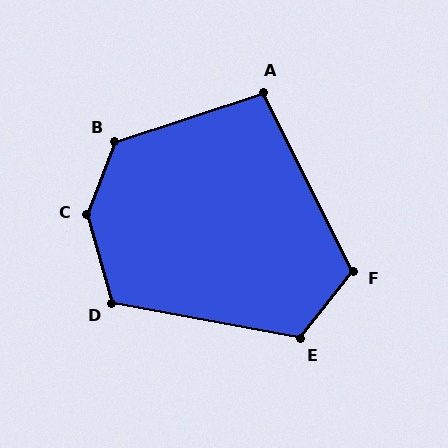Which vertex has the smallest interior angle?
A, at approximately 98 degrees.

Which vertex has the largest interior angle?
C, at approximately 144 degrees.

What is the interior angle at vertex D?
Approximately 116 degrees (obtuse).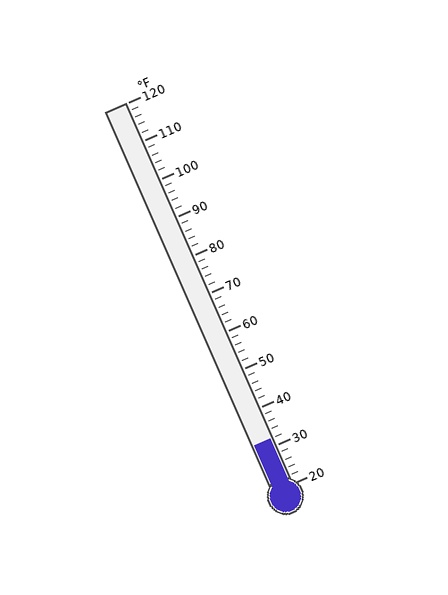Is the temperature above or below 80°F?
The temperature is below 80°F.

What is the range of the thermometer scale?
The thermometer scale ranges from 20°F to 120°F.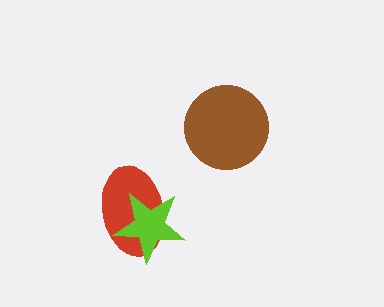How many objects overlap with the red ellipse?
1 object overlaps with the red ellipse.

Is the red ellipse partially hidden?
Yes, it is partially covered by another shape.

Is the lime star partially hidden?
No, no other shape covers it.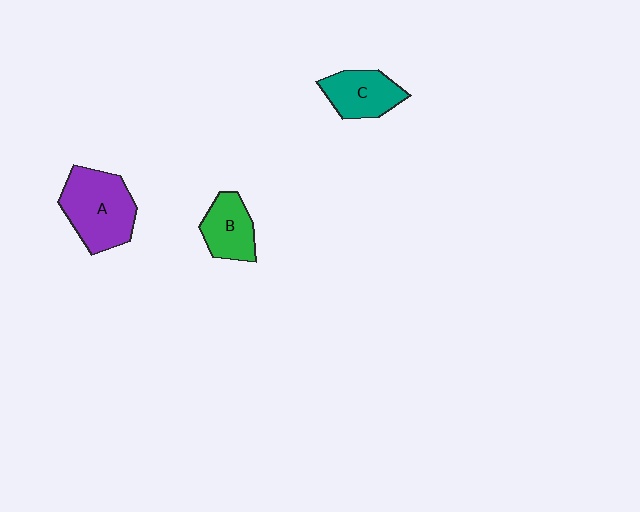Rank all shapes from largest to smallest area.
From largest to smallest: A (purple), C (teal), B (green).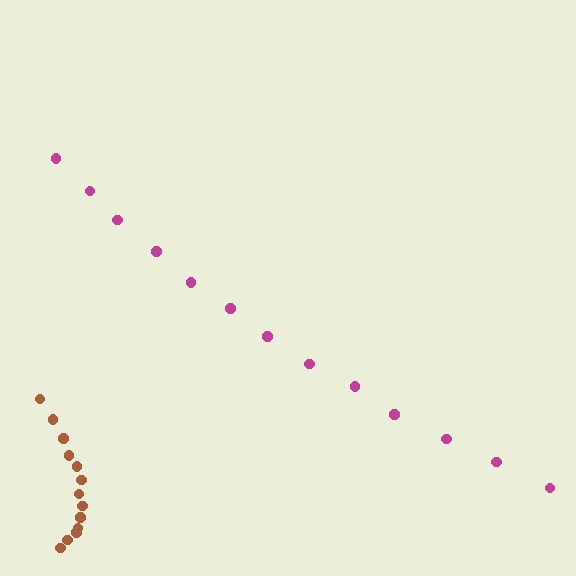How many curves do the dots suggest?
There are 2 distinct paths.